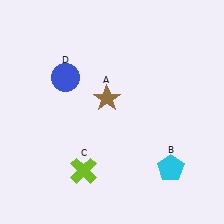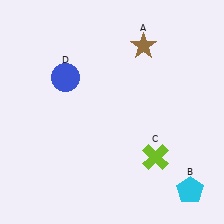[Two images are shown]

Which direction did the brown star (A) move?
The brown star (A) moved up.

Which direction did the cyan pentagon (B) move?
The cyan pentagon (B) moved down.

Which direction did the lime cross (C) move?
The lime cross (C) moved right.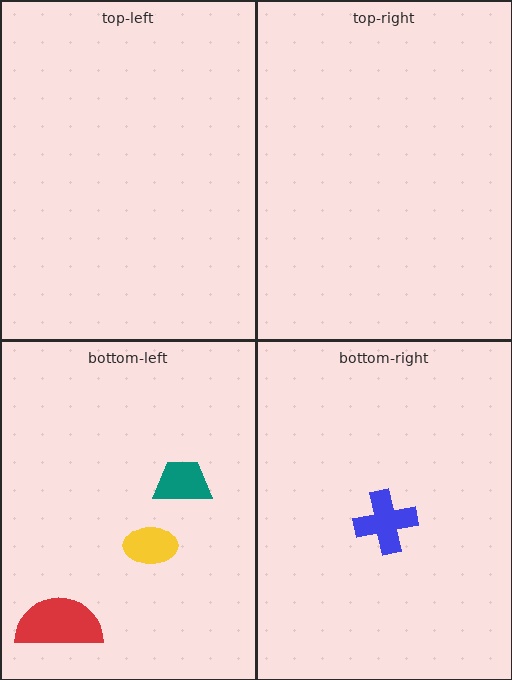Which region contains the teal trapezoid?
The bottom-left region.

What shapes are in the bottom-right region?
The blue cross.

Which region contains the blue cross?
The bottom-right region.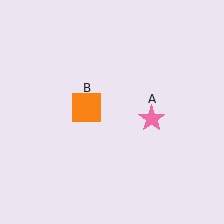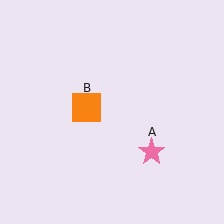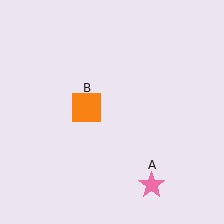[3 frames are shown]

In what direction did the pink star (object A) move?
The pink star (object A) moved down.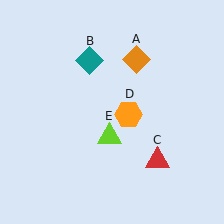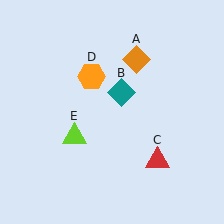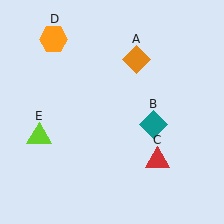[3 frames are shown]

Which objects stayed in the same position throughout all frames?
Orange diamond (object A) and red triangle (object C) remained stationary.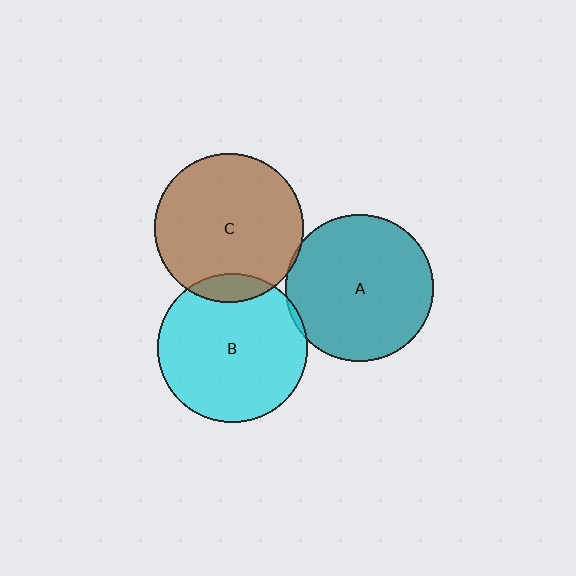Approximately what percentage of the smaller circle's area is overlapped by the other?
Approximately 5%.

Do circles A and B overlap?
Yes.